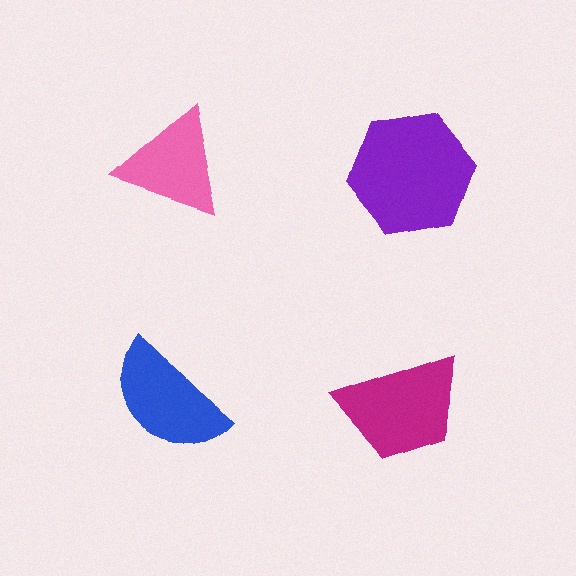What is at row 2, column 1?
A blue semicircle.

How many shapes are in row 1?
2 shapes.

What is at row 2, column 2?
A magenta trapezoid.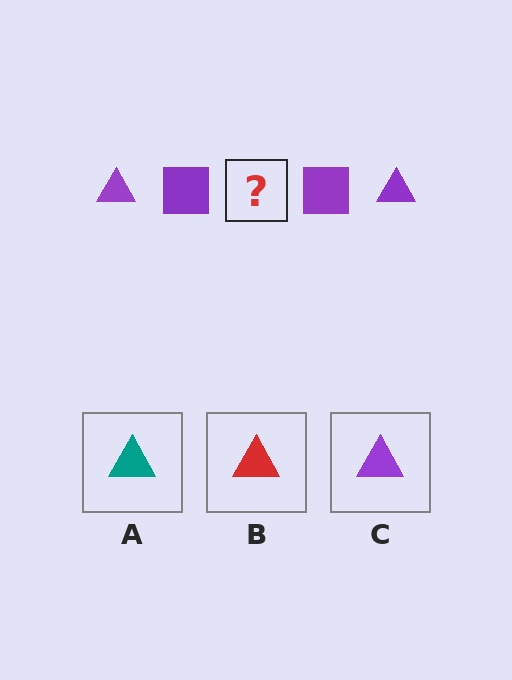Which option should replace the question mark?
Option C.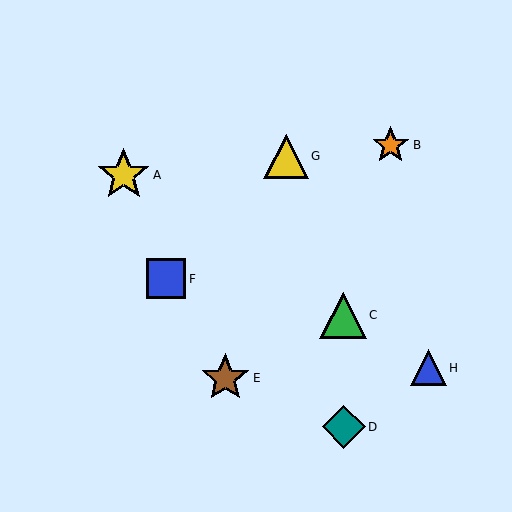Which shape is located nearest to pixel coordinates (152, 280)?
The blue square (labeled F) at (166, 279) is nearest to that location.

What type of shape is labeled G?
Shape G is a yellow triangle.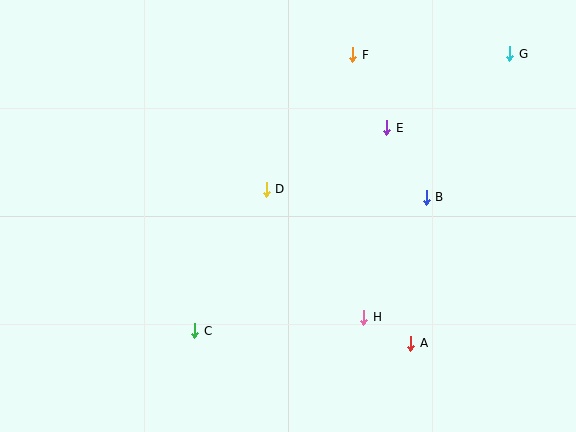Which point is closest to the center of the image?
Point D at (266, 189) is closest to the center.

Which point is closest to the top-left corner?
Point D is closest to the top-left corner.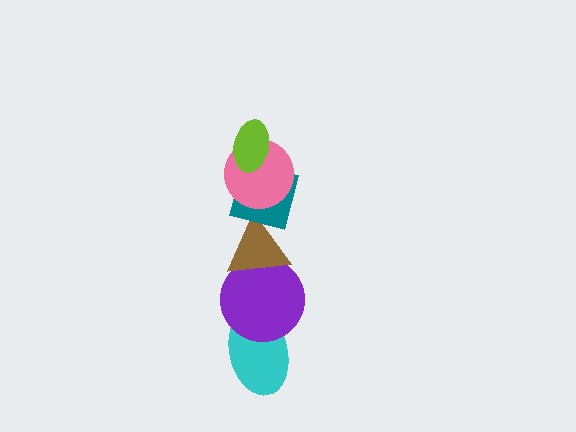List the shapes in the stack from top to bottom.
From top to bottom: the lime ellipse, the pink circle, the teal square, the brown triangle, the purple circle, the cyan ellipse.